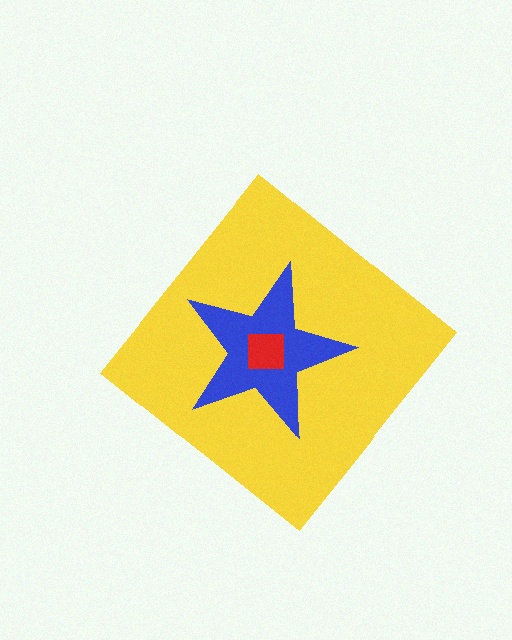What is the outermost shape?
The yellow diamond.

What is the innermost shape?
The red square.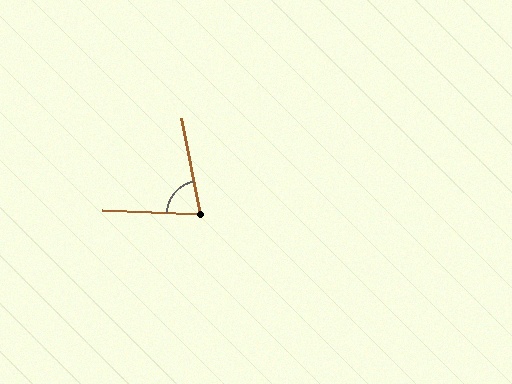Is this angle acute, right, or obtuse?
It is acute.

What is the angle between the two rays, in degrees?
Approximately 77 degrees.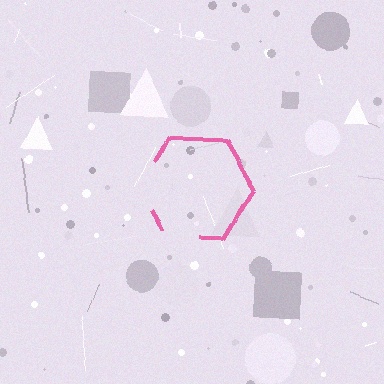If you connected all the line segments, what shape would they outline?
They would outline a hexagon.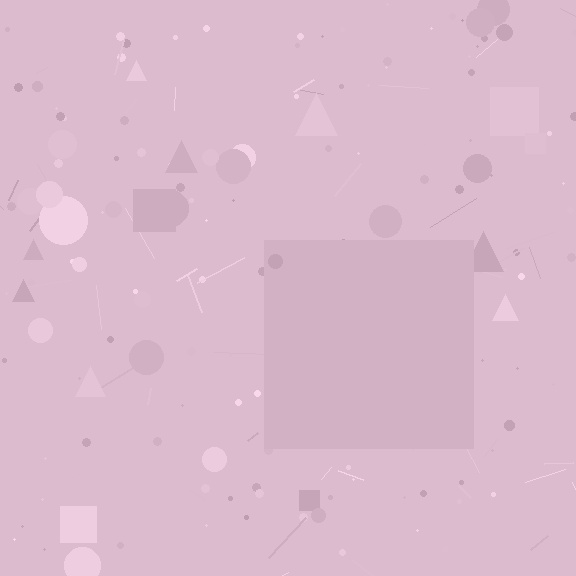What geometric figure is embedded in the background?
A square is embedded in the background.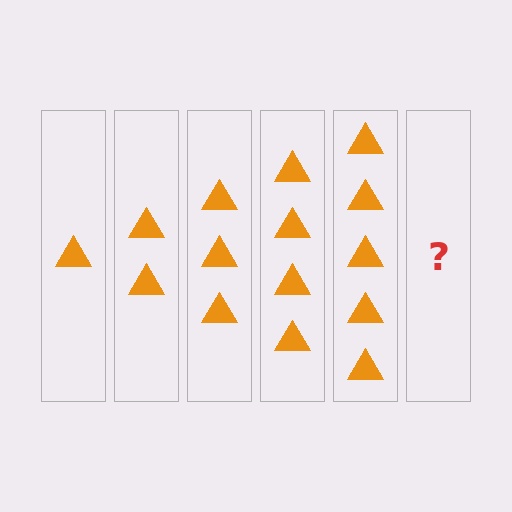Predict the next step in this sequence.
The next step is 6 triangles.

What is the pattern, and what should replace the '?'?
The pattern is that each step adds one more triangle. The '?' should be 6 triangles.